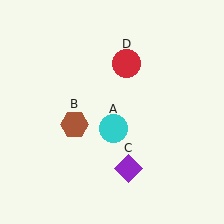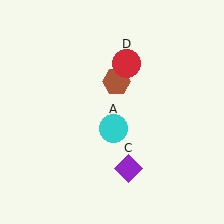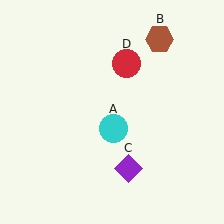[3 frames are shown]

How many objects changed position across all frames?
1 object changed position: brown hexagon (object B).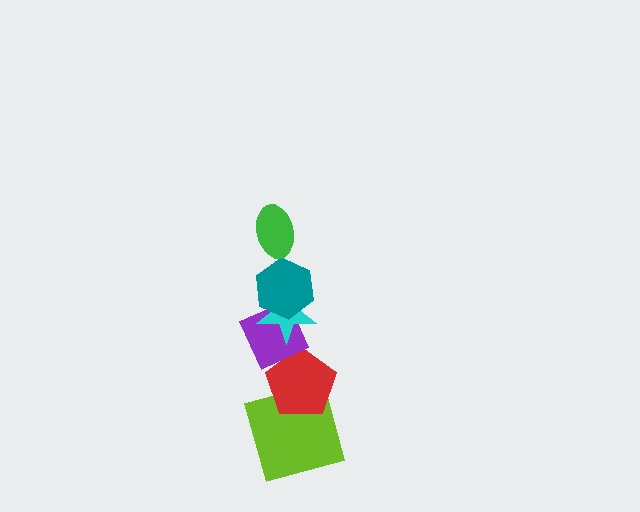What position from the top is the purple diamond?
The purple diamond is 4th from the top.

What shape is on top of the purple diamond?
The cyan star is on top of the purple diamond.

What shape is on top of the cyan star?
The teal hexagon is on top of the cyan star.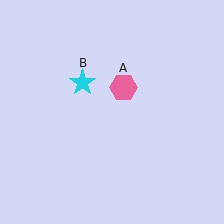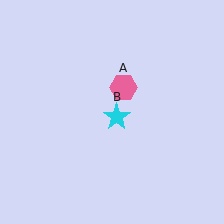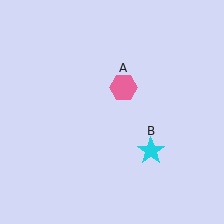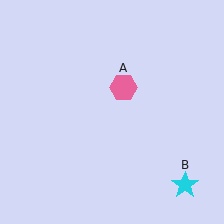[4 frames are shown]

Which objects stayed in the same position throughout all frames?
Pink hexagon (object A) remained stationary.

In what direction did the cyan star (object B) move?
The cyan star (object B) moved down and to the right.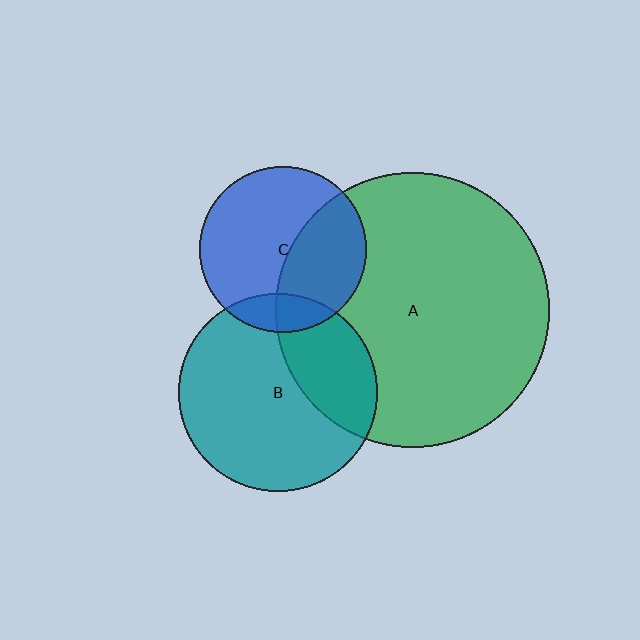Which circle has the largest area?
Circle A (green).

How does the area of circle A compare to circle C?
Approximately 2.7 times.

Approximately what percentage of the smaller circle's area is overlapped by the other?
Approximately 30%.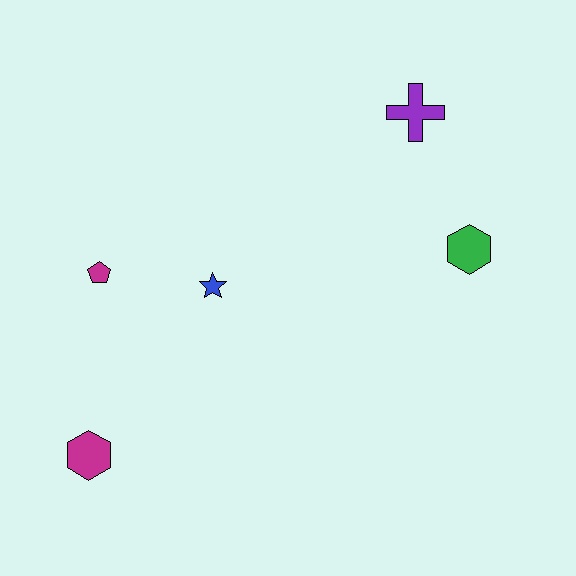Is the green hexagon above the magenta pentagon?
Yes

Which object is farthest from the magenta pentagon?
The green hexagon is farthest from the magenta pentagon.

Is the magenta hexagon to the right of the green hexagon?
No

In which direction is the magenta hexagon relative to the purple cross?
The magenta hexagon is below the purple cross.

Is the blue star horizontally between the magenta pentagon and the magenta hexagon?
No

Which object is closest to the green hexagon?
The purple cross is closest to the green hexagon.